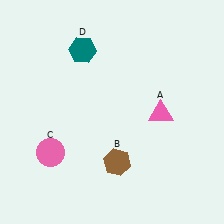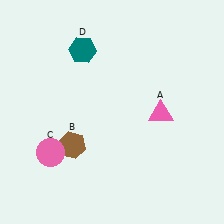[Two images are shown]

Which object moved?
The brown hexagon (B) moved left.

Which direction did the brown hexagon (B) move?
The brown hexagon (B) moved left.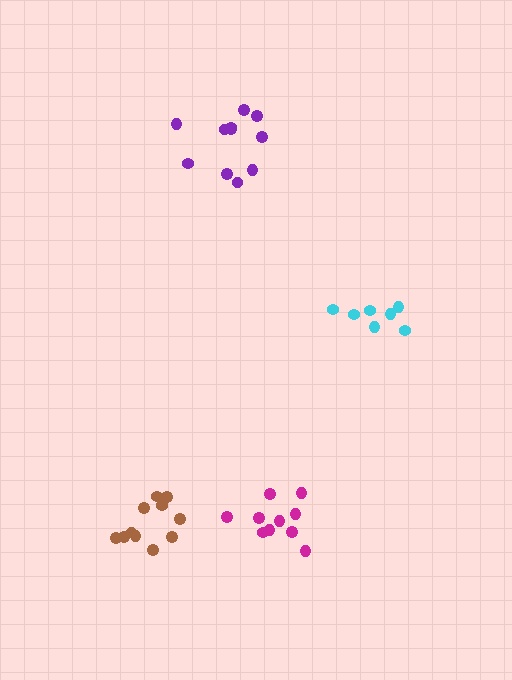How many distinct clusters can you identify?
There are 4 distinct clusters.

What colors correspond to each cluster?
The clusters are colored: magenta, brown, cyan, purple.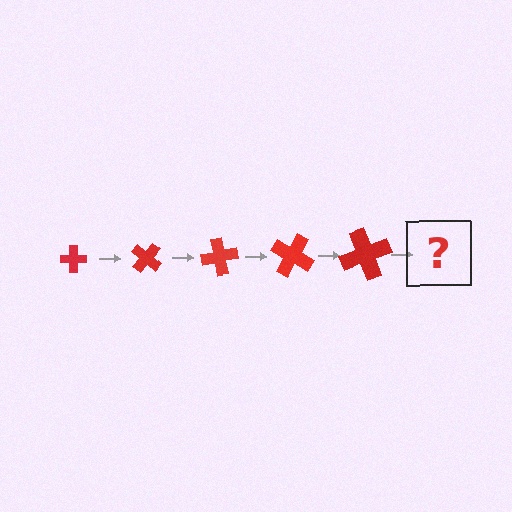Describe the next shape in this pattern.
It should be a cross, larger than the previous one and rotated 200 degrees from the start.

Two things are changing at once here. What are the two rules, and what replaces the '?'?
The two rules are that the cross grows larger each step and it rotates 40 degrees each step. The '?' should be a cross, larger than the previous one and rotated 200 degrees from the start.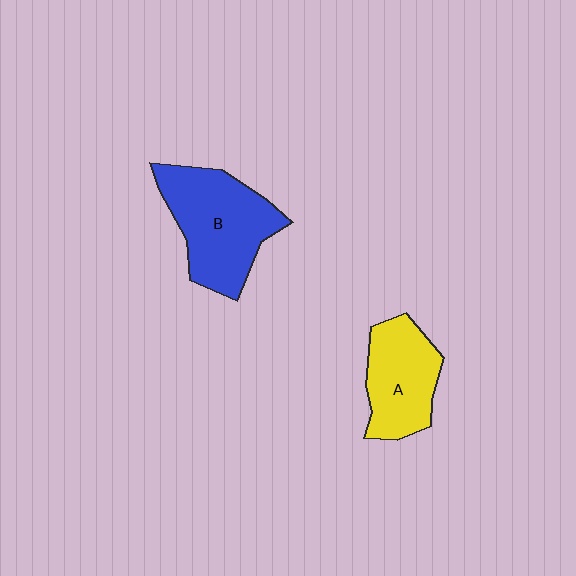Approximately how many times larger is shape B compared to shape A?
Approximately 1.4 times.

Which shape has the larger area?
Shape B (blue).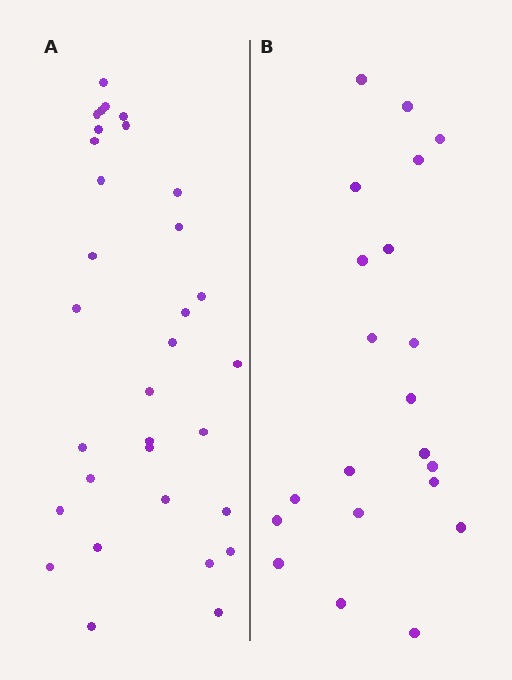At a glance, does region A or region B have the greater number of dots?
Region A (the left region) has more dots.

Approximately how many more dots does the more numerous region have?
Region A has roughly 12 or so more dots than region B.